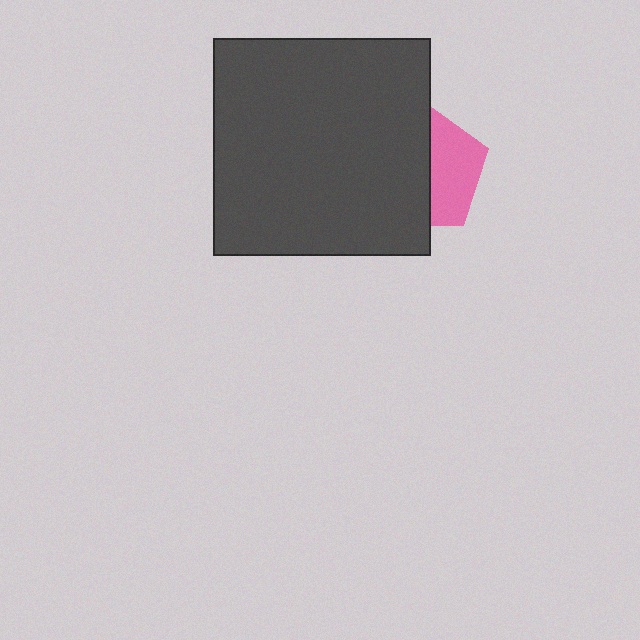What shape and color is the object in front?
The object in front is a dark gray square.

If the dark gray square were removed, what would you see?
You would see the complete pink pentagon.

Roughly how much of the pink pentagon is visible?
A small part of it is visible (roughly 41%).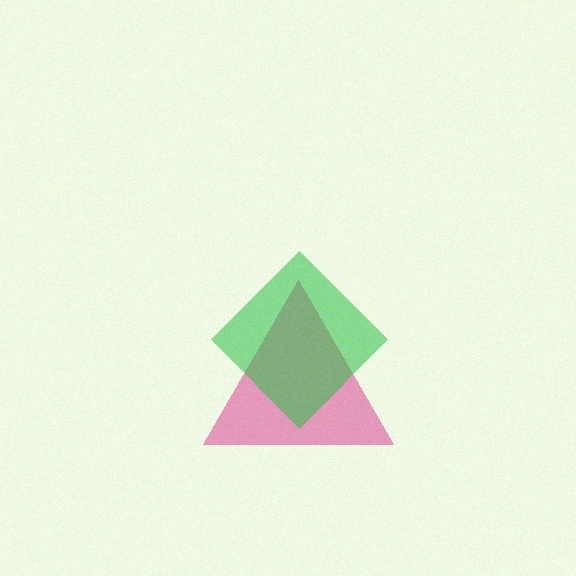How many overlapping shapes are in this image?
There are 2 overlapping shapes in the image.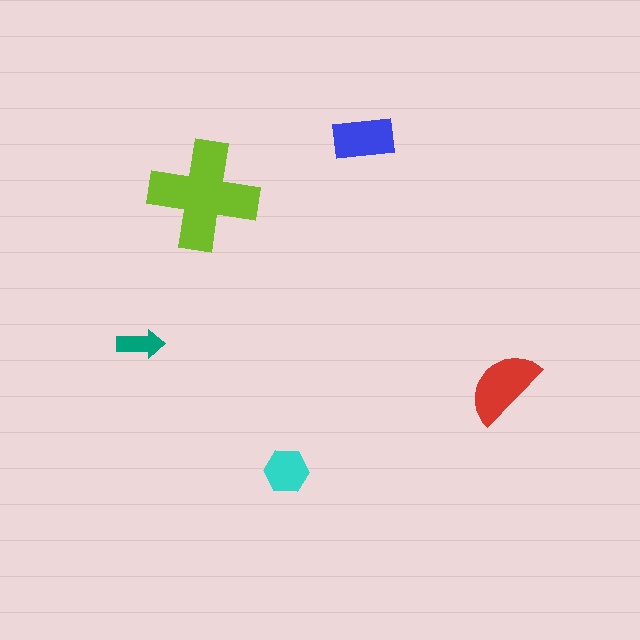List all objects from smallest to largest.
The teal arrow, the cyan hexagon, the blue rectangle, the red semicircle, the lime cross.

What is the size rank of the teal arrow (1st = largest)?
5th.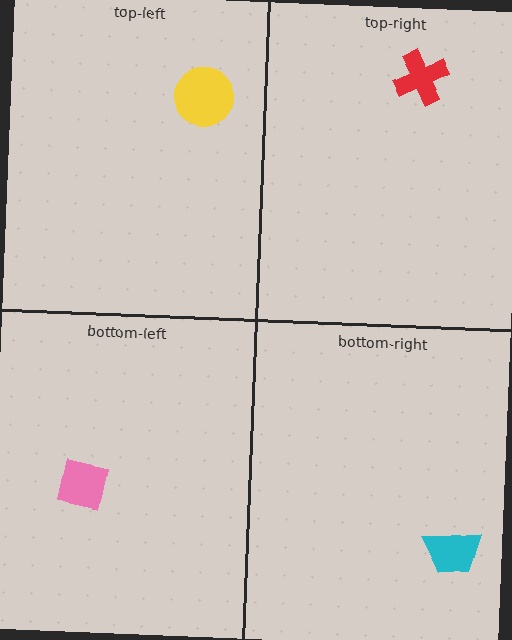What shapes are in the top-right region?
The red cross.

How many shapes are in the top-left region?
1.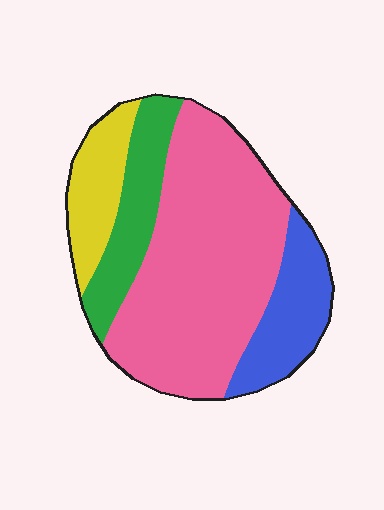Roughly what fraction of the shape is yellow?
Yellow covers about 15% of the shape.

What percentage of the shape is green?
Green takes up less than a sixth of the shape.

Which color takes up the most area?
Pink, at roughly 55%.